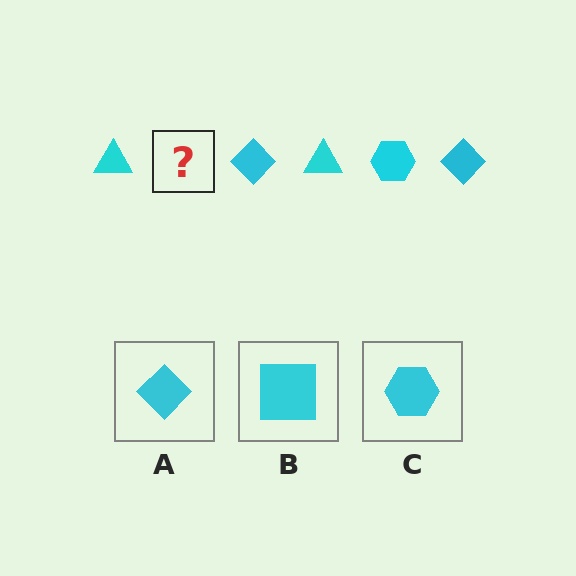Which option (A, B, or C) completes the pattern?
C.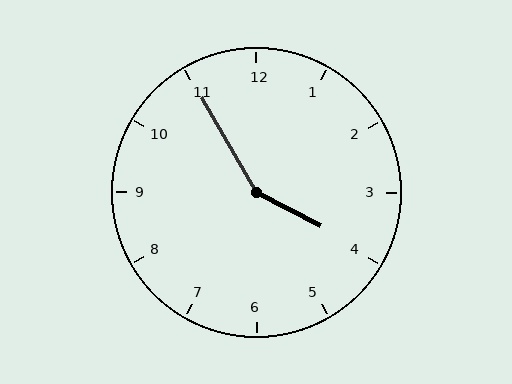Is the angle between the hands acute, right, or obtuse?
It is obtuse.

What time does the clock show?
3:55.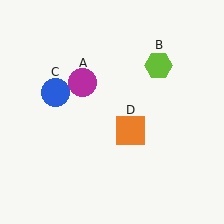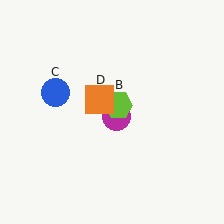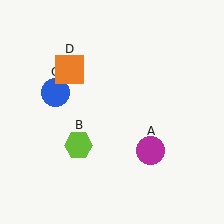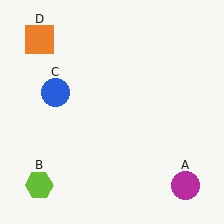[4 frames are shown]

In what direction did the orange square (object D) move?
The orange square (object D) moved up and to the left.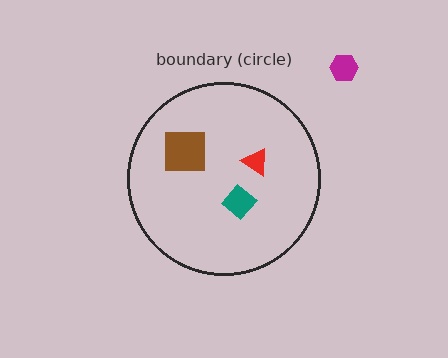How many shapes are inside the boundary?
3 inside, 1 outside.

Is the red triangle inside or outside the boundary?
Inside.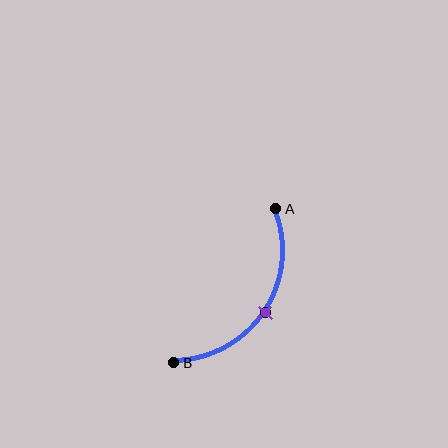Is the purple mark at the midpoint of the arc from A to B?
Yes. The purple mark lies on the arc at equal arc-length from both A and B — it is the arc midpoint.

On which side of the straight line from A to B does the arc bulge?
The arc bulges to the right of the straight line connecting A and B.